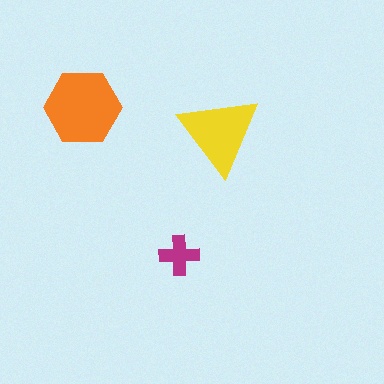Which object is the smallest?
The magenta cross.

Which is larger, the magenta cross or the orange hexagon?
The orange hexagon.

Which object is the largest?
The orange hexagon.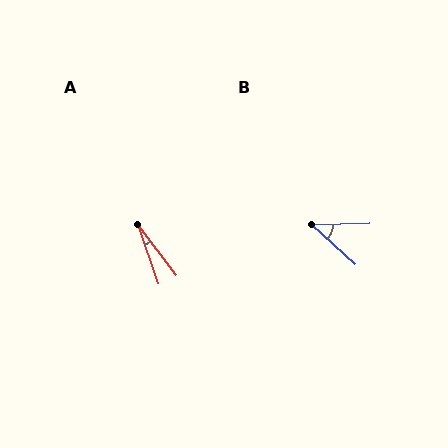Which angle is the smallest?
A, at approximately 18 degrees.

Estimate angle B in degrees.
Approximately 44 degrees.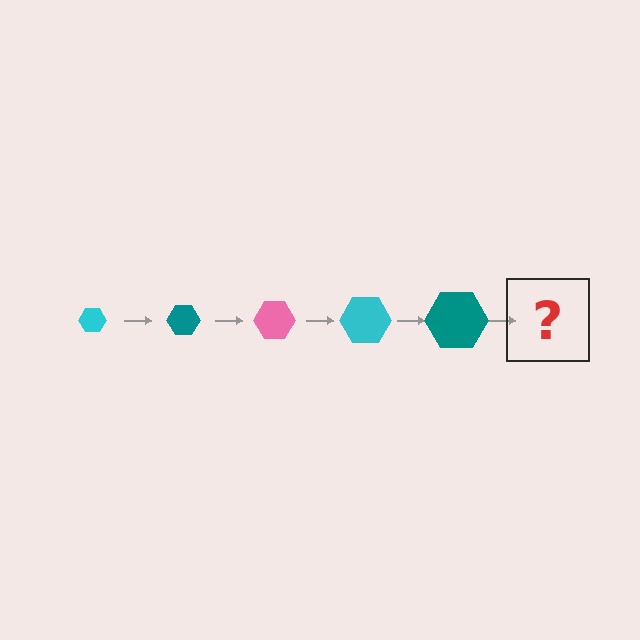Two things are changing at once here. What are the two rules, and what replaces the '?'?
The two rules are that the hexagon grows larger each step and the color cycles through cyan, teal, and pink. The '?' should be a pink hexagon, larger than the previous one.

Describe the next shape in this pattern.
It should be a pink hexagon, larger than the previous one.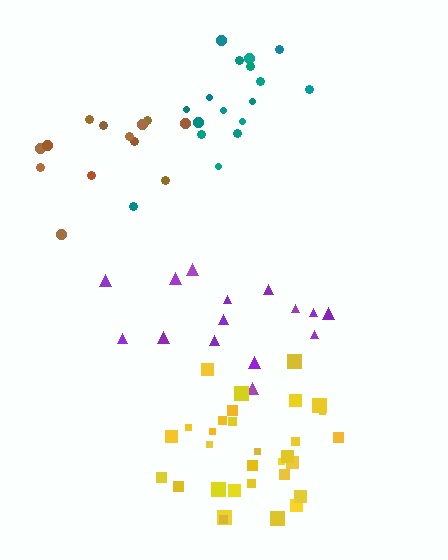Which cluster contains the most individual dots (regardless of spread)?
Yellow (31).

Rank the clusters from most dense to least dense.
yellow, teal, purple, brown.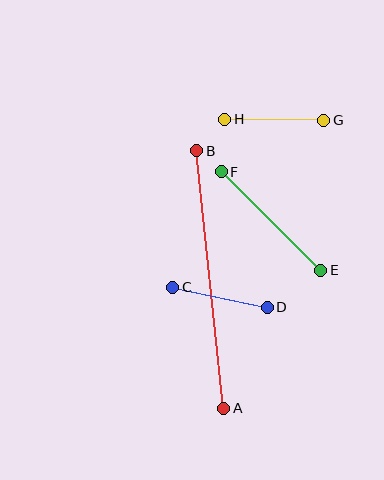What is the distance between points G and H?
The distance is approximately 99 pixels.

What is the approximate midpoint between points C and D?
The midpoint is at approximately (220, 297) pixels.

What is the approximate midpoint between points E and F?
The midpoint is at approximately (271, 221) pixels.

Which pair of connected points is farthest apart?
Points A and B are farthest apart.